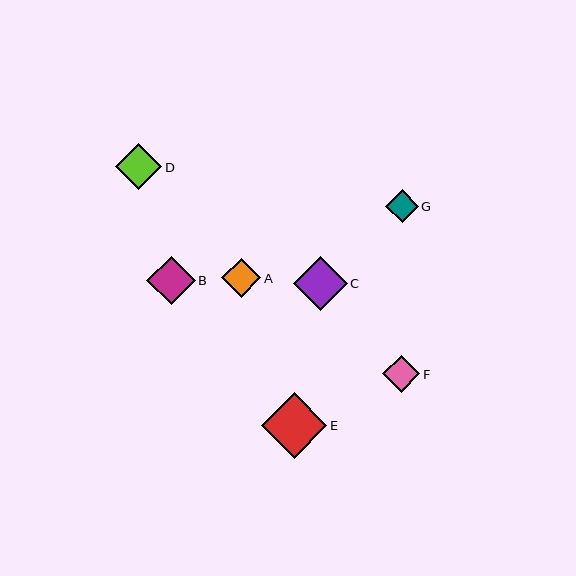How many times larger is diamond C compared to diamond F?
Diamond C is approximately 1.4 times the size of diamond F.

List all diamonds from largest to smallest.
From largest to smallest: E, C, B, D, A, F, G.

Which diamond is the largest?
Diamond E is the largest with a size of approximately 65 pixels.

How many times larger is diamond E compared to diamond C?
Diamond E is approximately 1.2 times the size of diamond C.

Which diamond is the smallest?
Diamond G is the smallest with a size of approximately 33 pixels.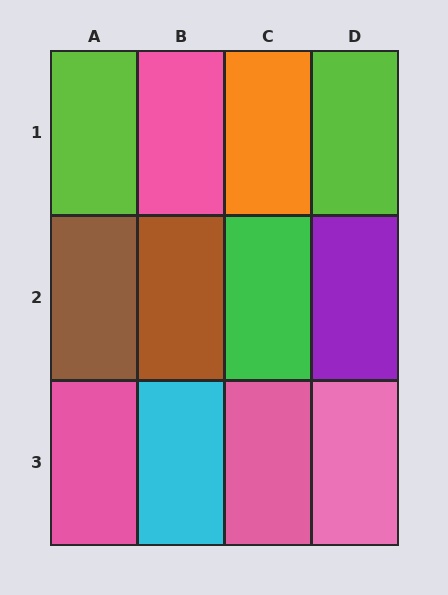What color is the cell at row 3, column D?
Pink.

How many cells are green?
1 cell is green.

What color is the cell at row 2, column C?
Green.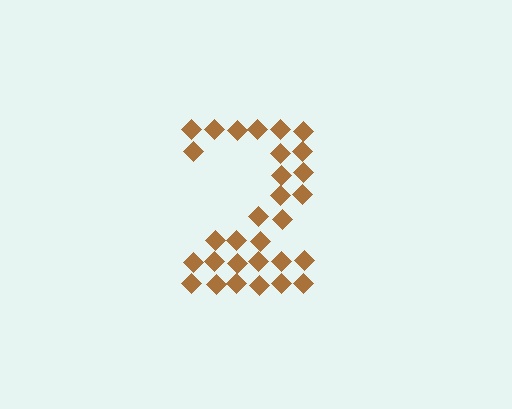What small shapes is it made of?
It is made of small diamonds.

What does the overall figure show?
The overall figure shows the digit 2.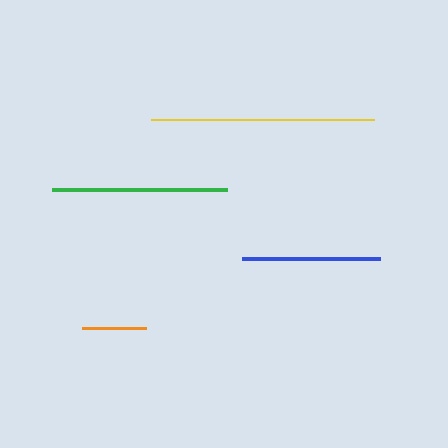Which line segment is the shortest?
The orange line is the shortest at approximately 64 pixels.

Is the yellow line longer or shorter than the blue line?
The yellow line is longer than the blue line.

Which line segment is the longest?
The yellow line is the longest at approximately 224 pixels.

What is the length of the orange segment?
The orange segment is approximately 64 pixels long.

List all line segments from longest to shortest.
From longest to shortest: yellow, green, blue, orange.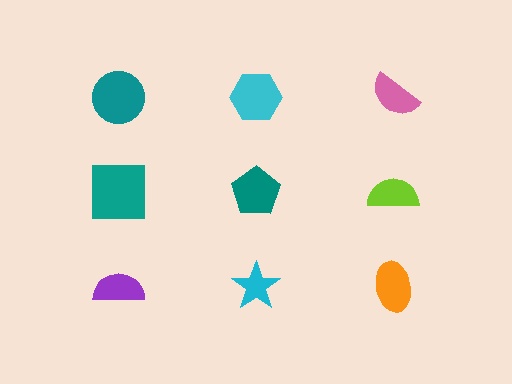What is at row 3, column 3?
An orange ellipse.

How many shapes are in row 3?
3 shapes.